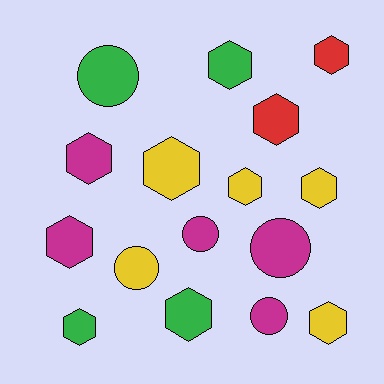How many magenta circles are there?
There are 3 magenta circles.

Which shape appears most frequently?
Hexagon, with 11 objects.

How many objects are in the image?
There are 16 objects.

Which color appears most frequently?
Magenta, with 5 objects.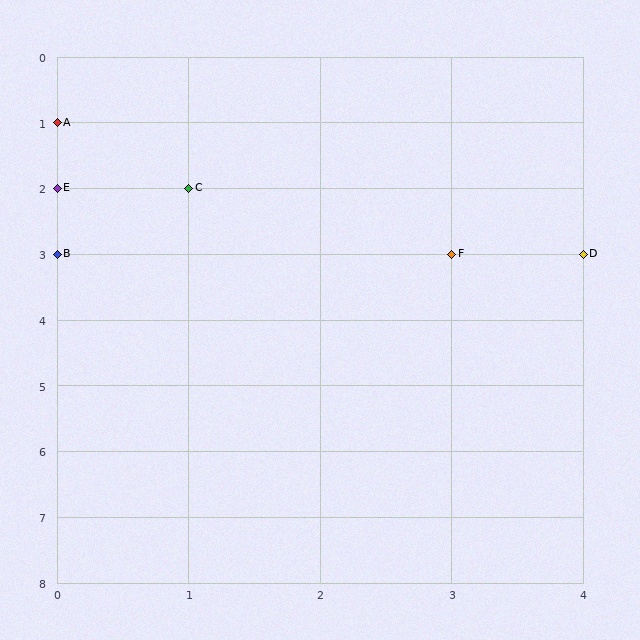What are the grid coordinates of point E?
Point E is at grid coordinates (0, 2).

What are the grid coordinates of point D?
Point D is at grid coordinates (4, 3).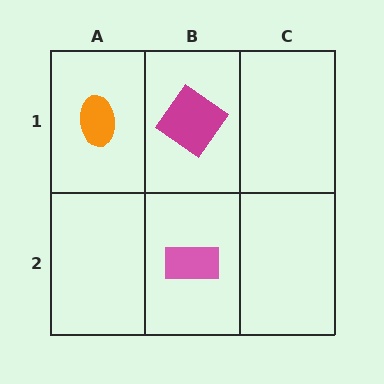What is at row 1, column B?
A magenta diamond.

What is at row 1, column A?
An orange ellipse.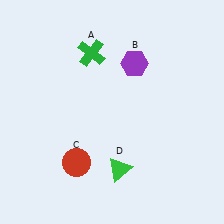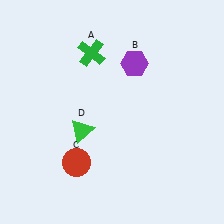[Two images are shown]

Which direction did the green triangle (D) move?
The green triangle (D) moved up.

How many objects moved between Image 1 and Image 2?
1 object moved between the two images.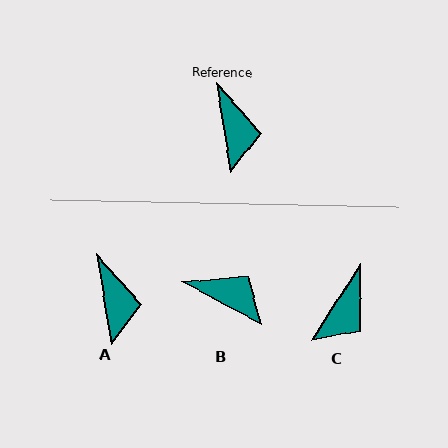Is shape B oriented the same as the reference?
No, it is off by about 53 degrees.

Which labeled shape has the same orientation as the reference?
A.